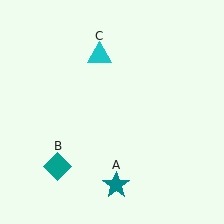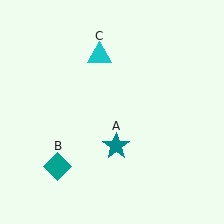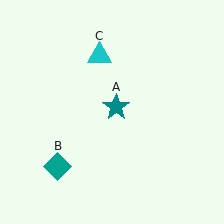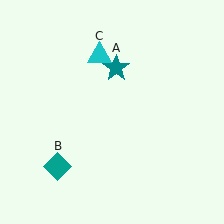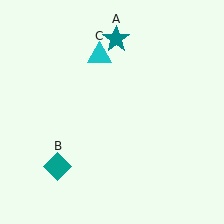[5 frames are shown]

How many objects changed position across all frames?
1 object changed position: teal star (object A).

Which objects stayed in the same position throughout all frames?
Teal diamond (object B) and cyan triangle (object C) remained stationary.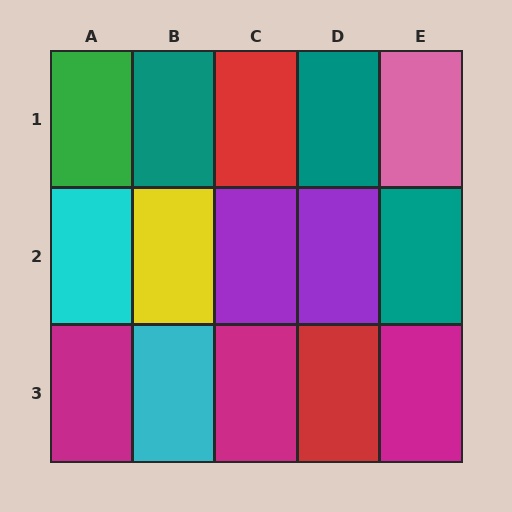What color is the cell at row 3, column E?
Magenta.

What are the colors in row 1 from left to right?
Green, teal, red, teal, pink.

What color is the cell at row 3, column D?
Red.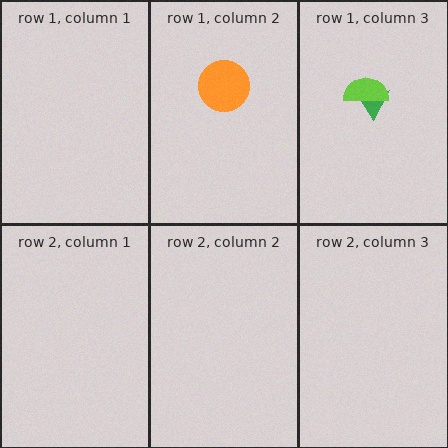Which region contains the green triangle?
The row 1, column 3 region.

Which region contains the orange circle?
The row 1, column 2 region.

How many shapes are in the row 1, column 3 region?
2.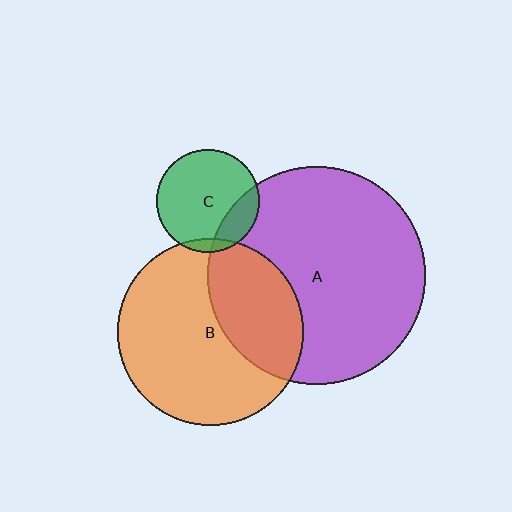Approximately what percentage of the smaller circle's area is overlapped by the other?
Approximately 5%.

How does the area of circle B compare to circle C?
Approximately 3.3 times.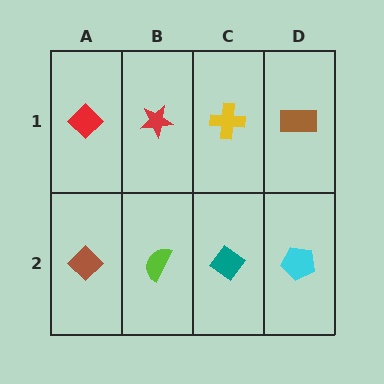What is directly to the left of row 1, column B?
A red diamond.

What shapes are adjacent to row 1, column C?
A teal diamond (row 2, column C), a red star (row 1, column B), a brown rectangle (row 1, column D).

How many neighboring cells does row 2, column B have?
3.